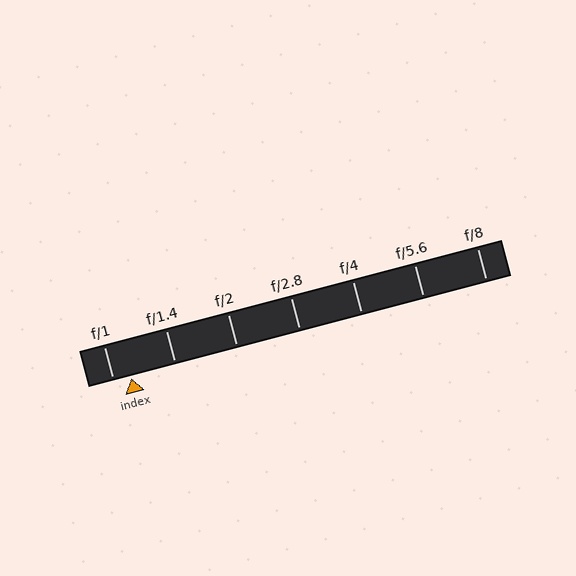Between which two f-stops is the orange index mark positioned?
The index mark is between f/1 and f/1.4.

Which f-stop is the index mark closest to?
The index mark is closest to f/1.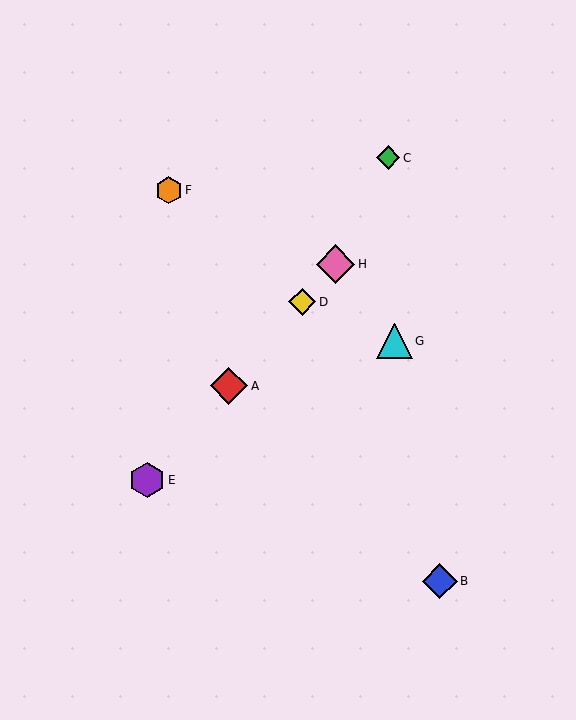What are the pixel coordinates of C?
Object C is at (388, 158).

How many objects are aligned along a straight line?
4 objects (A, D, E, H) are aligned along a straight line.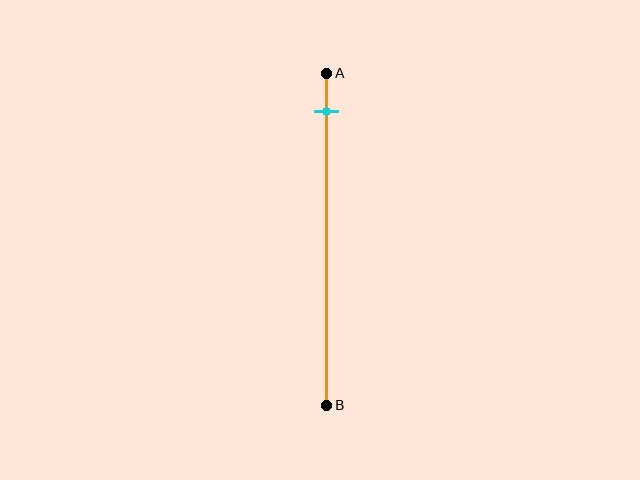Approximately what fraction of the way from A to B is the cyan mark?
The cyan mark is approximately 10% of the way from A to B.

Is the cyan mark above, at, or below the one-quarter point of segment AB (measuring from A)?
The cyan mark is above the one-quarter point of segment AB.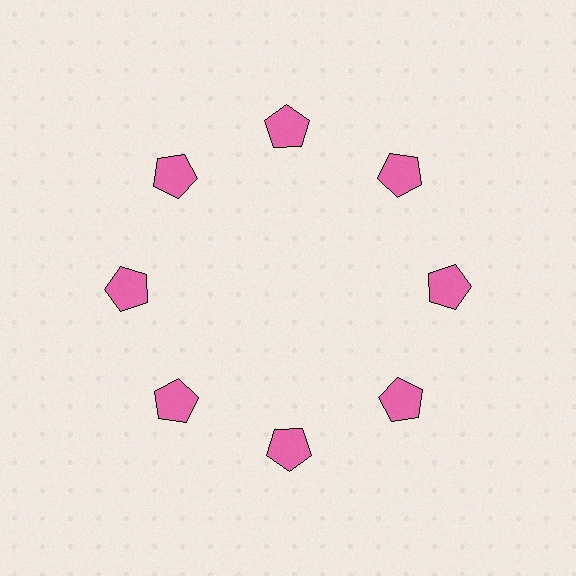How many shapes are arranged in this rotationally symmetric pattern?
There are 8 shapes, arranged in 8 groups of 1.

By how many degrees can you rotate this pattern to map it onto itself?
The pattern maps onto itself every 45 degrees of rotation.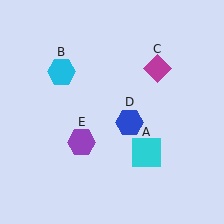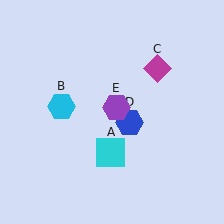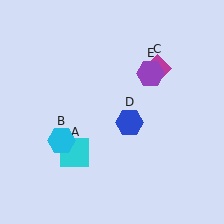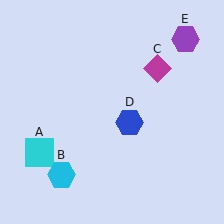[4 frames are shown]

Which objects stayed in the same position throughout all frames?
Magenta diamond (object C) and blue hexagon (object D) remained stationary.